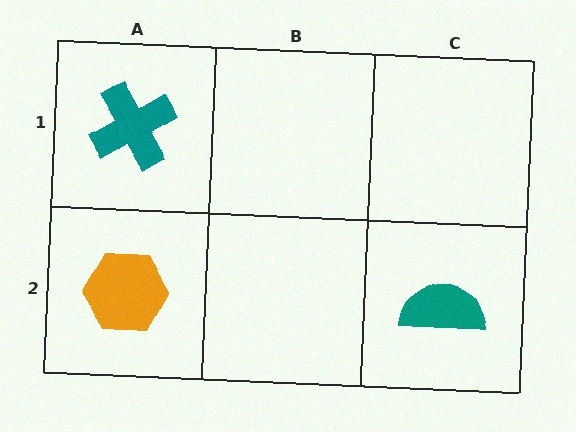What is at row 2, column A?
An orange hexagon.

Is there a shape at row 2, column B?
No, that cell is empty.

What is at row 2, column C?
A teal semicircle.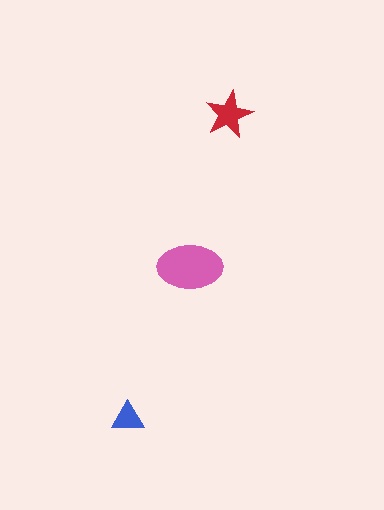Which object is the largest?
The pink ellipse.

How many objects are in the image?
There are 3 objects in the image.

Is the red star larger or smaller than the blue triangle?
Larger.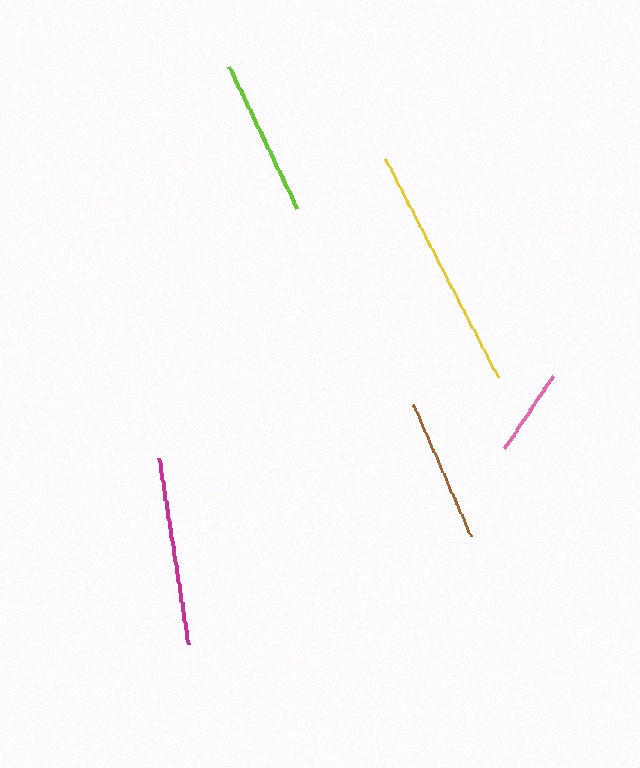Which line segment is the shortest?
The pink line is the shortest at approximately 87 pixels.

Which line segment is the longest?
The yellow line is the longest at approximately 247 pixels.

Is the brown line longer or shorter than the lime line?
The lime line is longer than the brown line.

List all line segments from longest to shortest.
From longest to shortest: yellow, magenta, lime, brown, pink.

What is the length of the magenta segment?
The magenta segment is approximately 188 pixels long.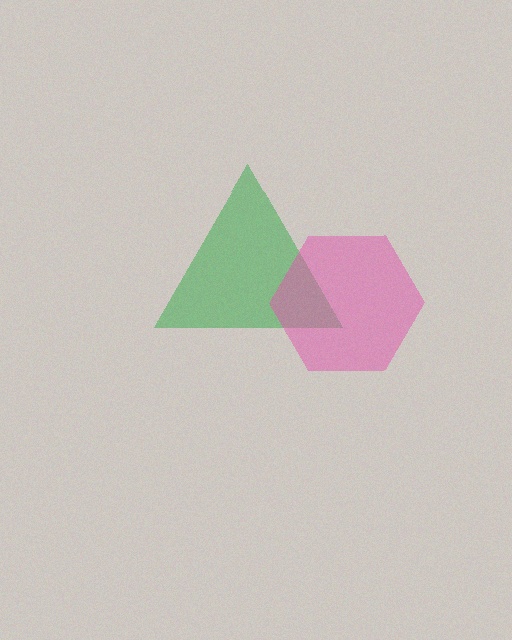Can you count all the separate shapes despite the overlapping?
Yes, there are 2 separate shapes.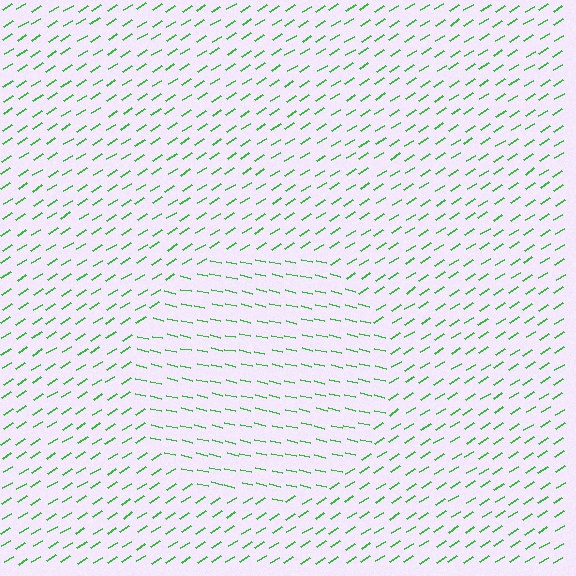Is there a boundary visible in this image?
Yes, there is a texture boundary formed by a change in line orientation.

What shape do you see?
I see a circle.